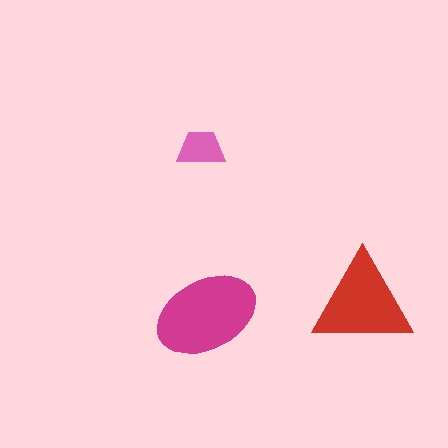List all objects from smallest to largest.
The pink trapezoid, the red triangle, the magenta ellipse.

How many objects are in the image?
There are 3 objects in the image.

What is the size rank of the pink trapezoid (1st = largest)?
3rd.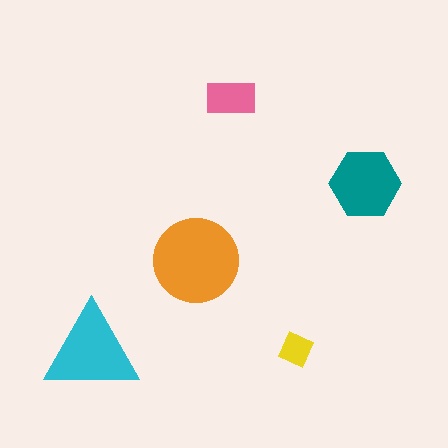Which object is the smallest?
The yellow diamond.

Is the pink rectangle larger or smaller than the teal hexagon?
Smaller.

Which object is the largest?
The orange circle.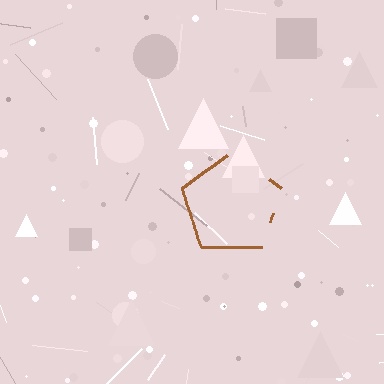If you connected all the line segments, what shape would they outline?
They would outline a pentagon.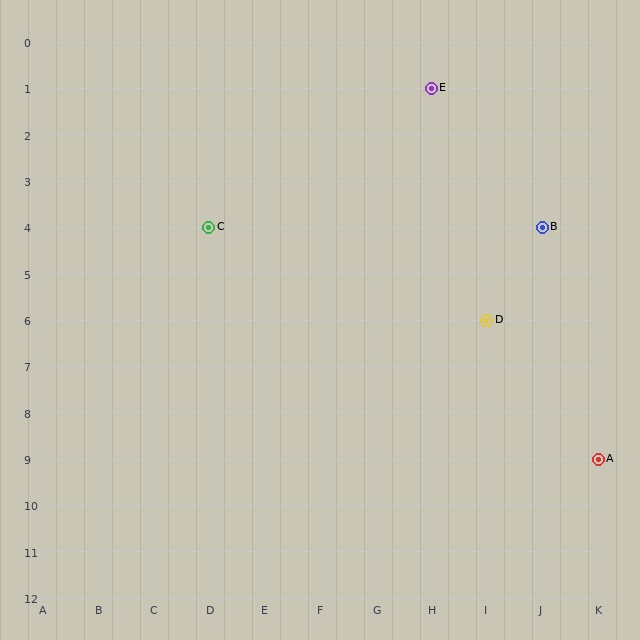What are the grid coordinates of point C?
Point C is at grid coordinates (D, 4).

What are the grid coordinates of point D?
Point D is at grid coordinates (I, 6).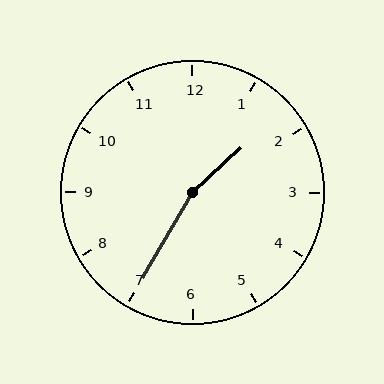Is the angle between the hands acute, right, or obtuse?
It is obtuse.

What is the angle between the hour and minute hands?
Approximately 162 degrees.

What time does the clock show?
1:35.